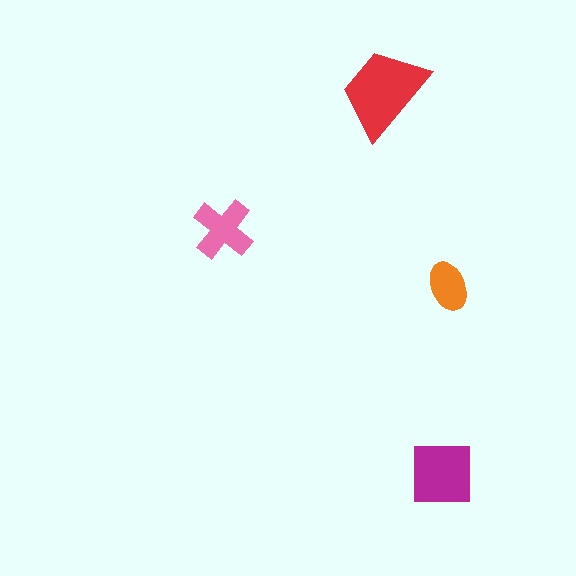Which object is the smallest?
The orange ellipse.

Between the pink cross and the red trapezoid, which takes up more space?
The red trapezoid.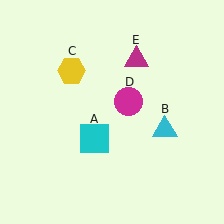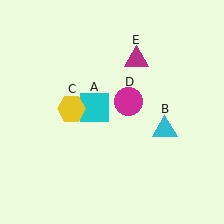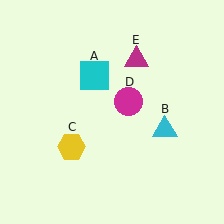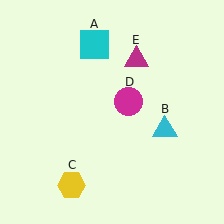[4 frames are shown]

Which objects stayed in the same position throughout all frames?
Cyan triangle (object B) and magenta circle (object D) and magenta triangle (object E) remained stationary.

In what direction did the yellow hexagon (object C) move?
The yellow hexagon (object C) moved down.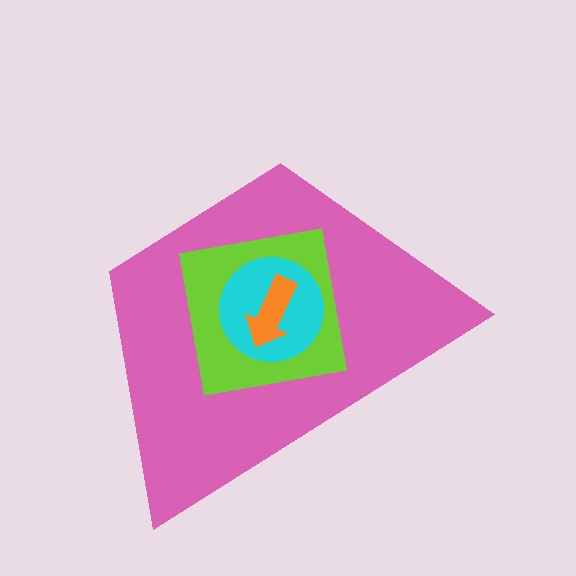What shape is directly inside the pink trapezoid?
The lime square.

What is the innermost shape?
The orange arrow.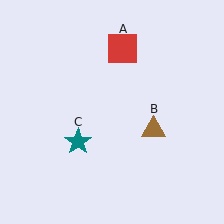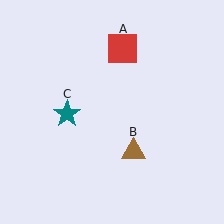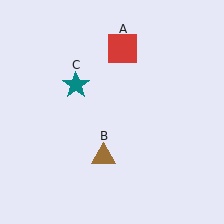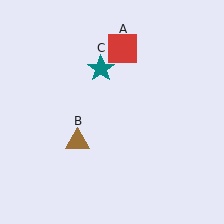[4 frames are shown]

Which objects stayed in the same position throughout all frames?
Red square (object A) remained stationary.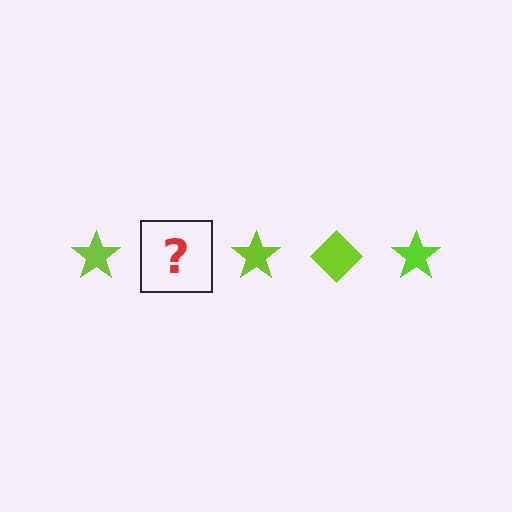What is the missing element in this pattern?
The missing element is a lime diamond.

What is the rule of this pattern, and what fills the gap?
The rule is that the pattern cycles through star, diamond shapes in lime. The gap should be filled with a lime diamond.